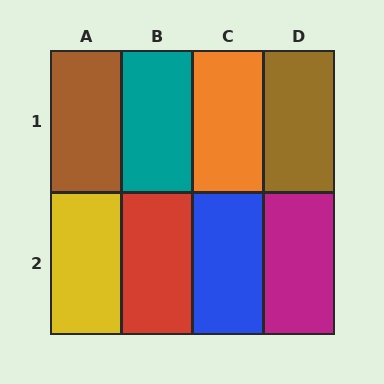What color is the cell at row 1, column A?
Brown.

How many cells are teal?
1 cell is teal.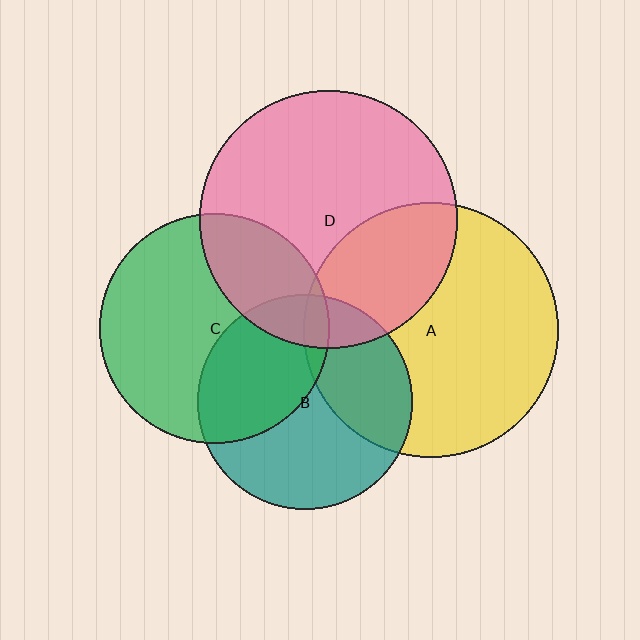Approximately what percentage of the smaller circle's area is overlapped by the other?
Approximately 25%.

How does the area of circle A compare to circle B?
Approximately 1.4 times.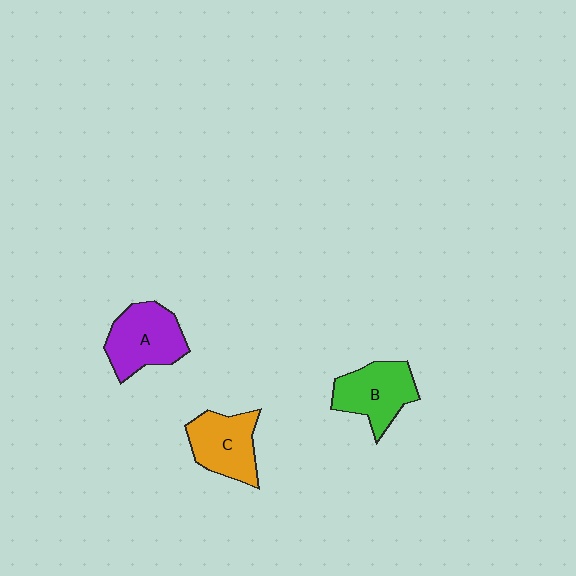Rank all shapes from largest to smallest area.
From largest to smallest: A (purple), B (green), C (orange).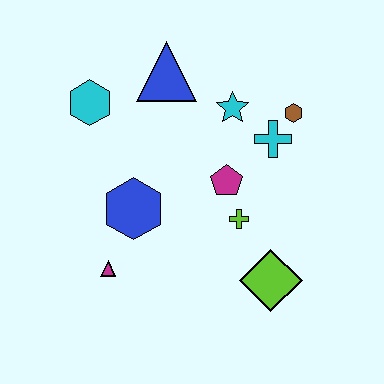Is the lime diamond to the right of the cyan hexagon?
Yes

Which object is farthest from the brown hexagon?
The magenta triangle is farthest from the brown hexagon.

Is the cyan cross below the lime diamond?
No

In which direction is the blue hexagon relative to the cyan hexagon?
The blue hexagon is below the cyan hexagon.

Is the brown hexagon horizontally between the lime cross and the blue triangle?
No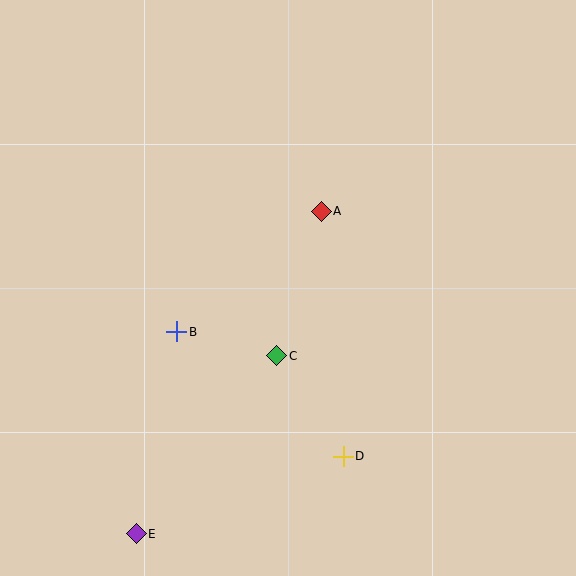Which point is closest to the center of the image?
Point C at (276, 356) is closest to the center.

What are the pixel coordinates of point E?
Point E is at (136, 534).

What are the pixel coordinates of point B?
Point B is at (177, 332).